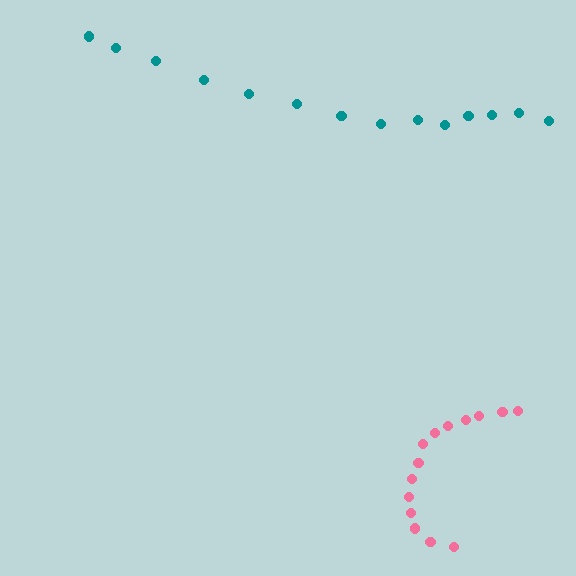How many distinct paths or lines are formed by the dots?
There are 2 distinct paths.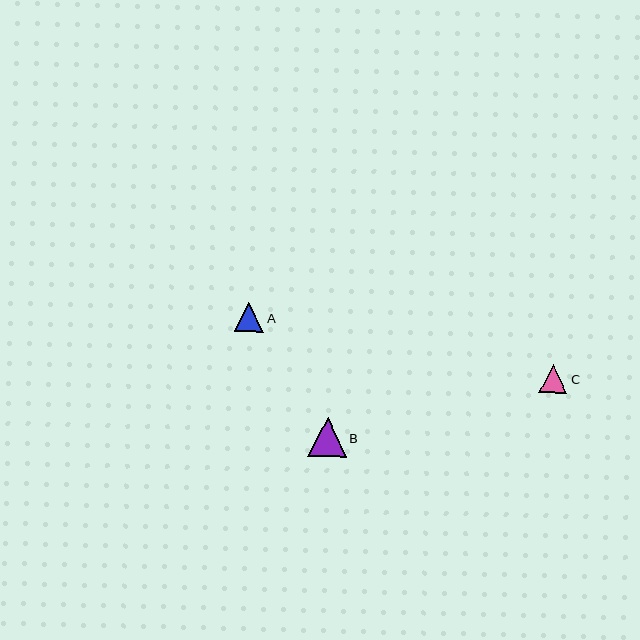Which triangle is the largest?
Triangle B is the largest with a size of approximately 39 pixels.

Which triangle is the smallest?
Triangle C is the smallest with a size of approximately 28 pixels.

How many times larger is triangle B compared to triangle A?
Triangle B is approximately 1.3 times the size of triangle A.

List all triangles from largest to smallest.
From largest to smallest: B, A, C.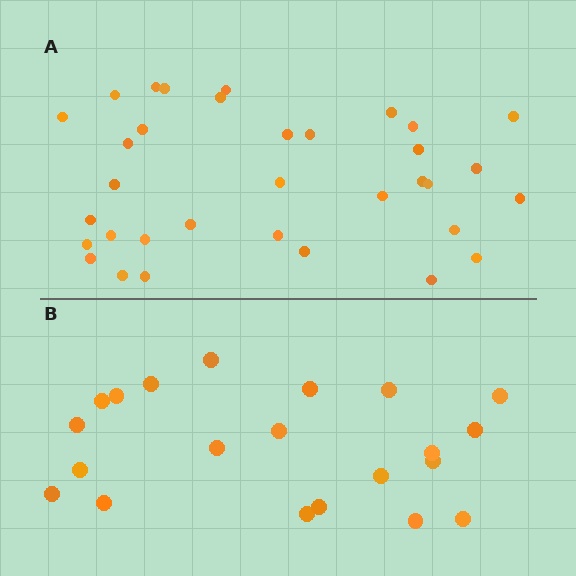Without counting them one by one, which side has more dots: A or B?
Region A (the top region) has more dots.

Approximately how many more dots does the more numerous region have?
Region A has approximately 15 more dots than region B.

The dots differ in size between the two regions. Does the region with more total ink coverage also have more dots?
No. Region B has more total ink coverage because its dots are larger, but region A actually contains more individual dots. Total area can be misleading — the number of items is what matters here.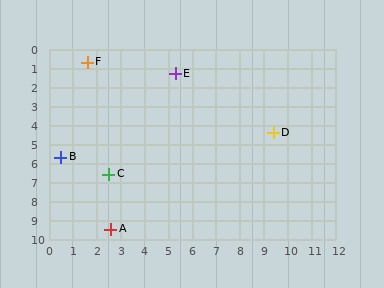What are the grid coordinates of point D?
Point D is at approximately (9.4, 4.4).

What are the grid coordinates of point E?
Point E is at approximately (5.3, 1.3).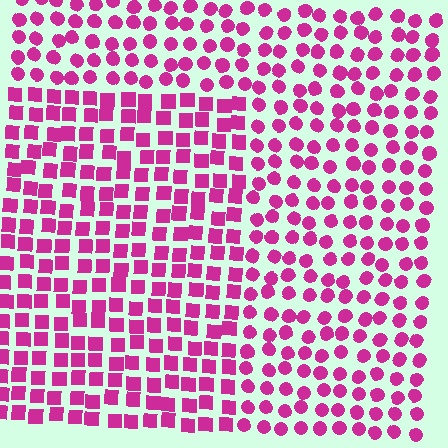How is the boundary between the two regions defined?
The boundary is defined by a change in element shape: squares inside vs. circles outside. All elements share the same color and spacing.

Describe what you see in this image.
The image is filled with small magenta elements arranged in a uniform grid. A rectangle-shaped region contains squares, while the surrounding area contains circles. The boundary is defined purely by the change in element shape.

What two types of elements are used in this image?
The image uses squares inside the rectangle region and circles outside it.